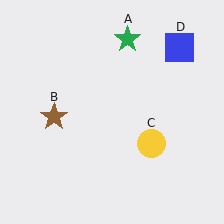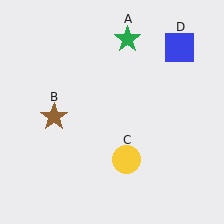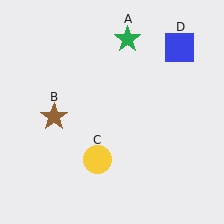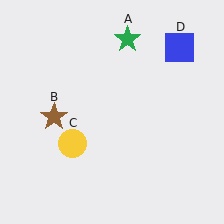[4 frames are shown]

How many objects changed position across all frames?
1 object changed position: yellow circle (object C).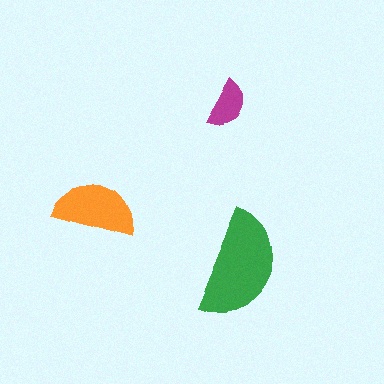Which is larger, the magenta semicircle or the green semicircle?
The green one.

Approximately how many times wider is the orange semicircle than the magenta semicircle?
About 1.5 times wider.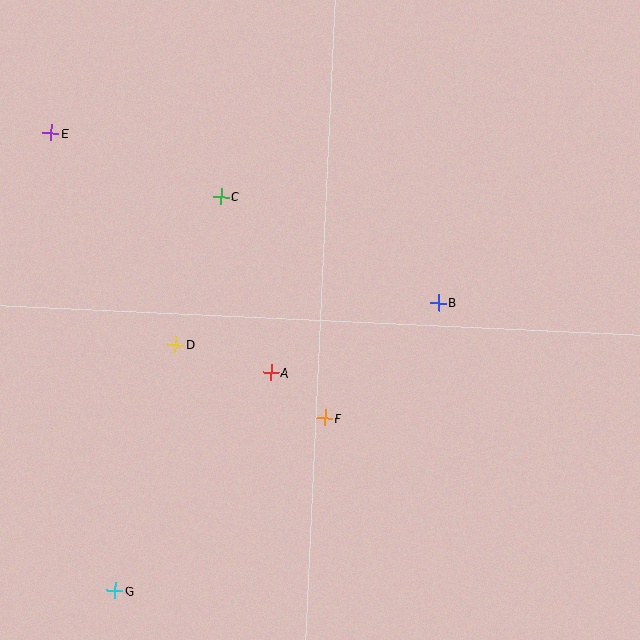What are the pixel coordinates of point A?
Point A is at (271, 373).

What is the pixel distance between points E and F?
The distance between E and F is 395 pixels.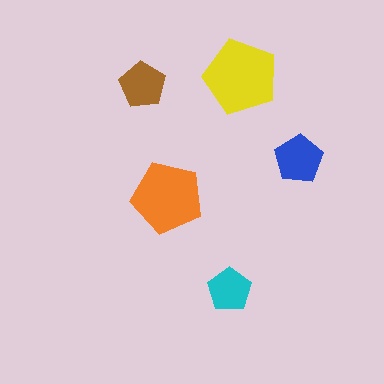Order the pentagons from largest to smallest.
the yellow one, the orange one, the blue one, the brown one, the cyan one.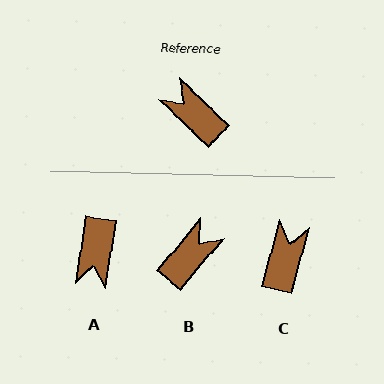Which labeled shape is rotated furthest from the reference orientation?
A, about 124 degrees away.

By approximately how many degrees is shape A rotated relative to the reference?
Approximately 124 degrees counter-clockwise.